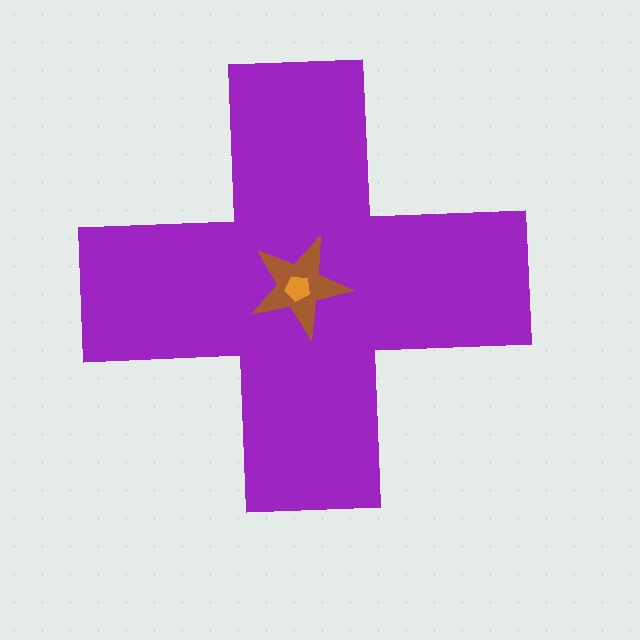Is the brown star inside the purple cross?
Yes.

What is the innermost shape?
The orange pentagon.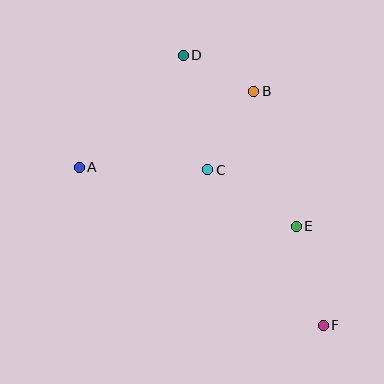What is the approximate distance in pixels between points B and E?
The distance between B and E is approximately 141 pixels.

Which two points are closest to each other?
Points B and D are closest to each other.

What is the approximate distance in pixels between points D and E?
The distance between D and E is approximately 205 pixels.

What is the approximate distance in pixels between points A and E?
The distance between A and E is approximately 225 pixels.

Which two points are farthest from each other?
Points D and F are farthest from each other.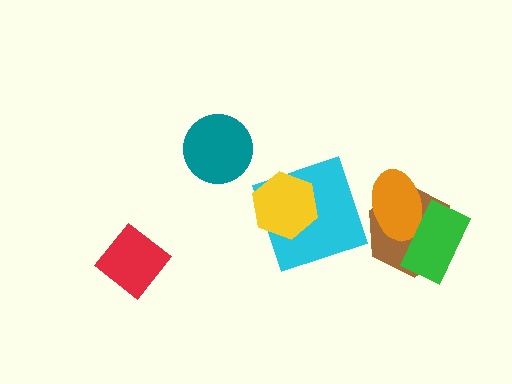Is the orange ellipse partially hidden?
Yes, it is partially covered by another shape.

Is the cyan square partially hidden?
Yes, it is partially covered by another shape.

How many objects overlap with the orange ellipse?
2 objects overlap with the orange ellipse.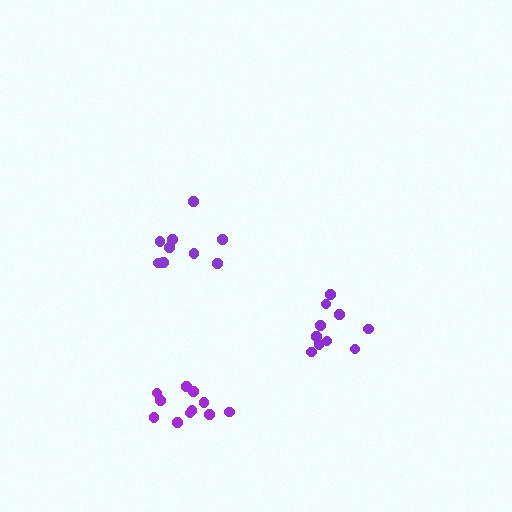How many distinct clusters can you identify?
There are 3 distinct clusters.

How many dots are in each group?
Group 1: 10 dots, Group 2: 9 dots, Group 3: 11 dots (30 total).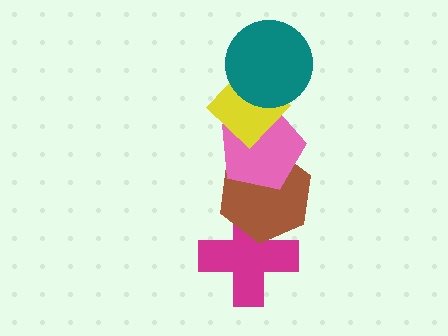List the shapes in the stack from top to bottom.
From top to bottom: the teal circle, the yellow diamond, the pink pentagon, the brown hexagon, the magenta cross.